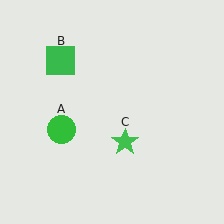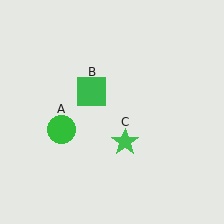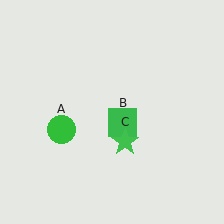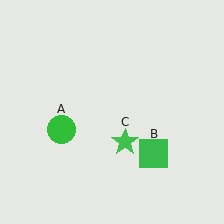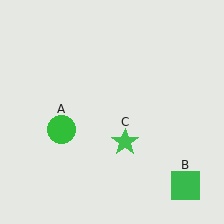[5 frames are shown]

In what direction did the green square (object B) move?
The green square (object B) moved down and to the right.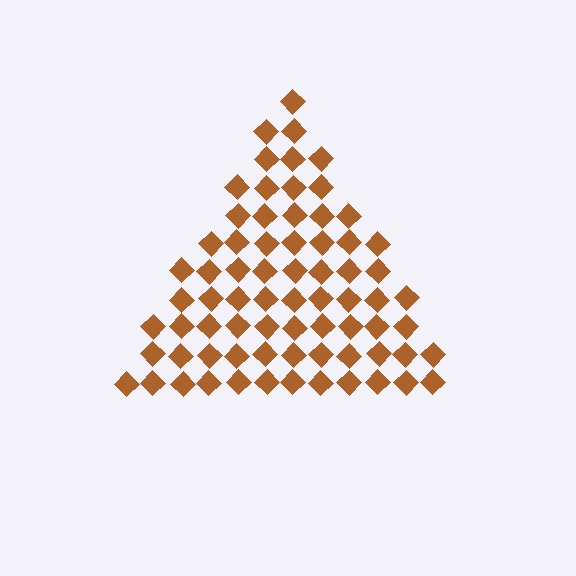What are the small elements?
The small elements are diamonds.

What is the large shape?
The large shape is a triangle.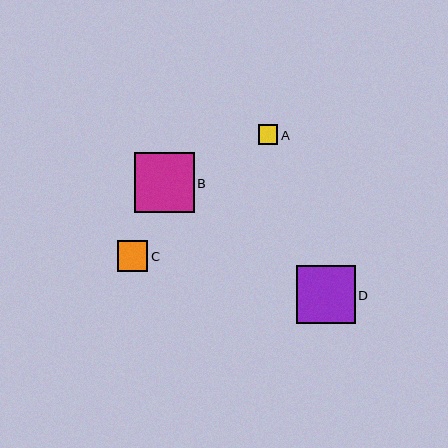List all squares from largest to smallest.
From largest to smallest: B, D, C, A.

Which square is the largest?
Square B is the largest with a size of approximately 60 pixels.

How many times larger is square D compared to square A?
Square D is approximately 3.0 times the size of square A.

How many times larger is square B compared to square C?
Square B is approximately 2.0 times the size of square C.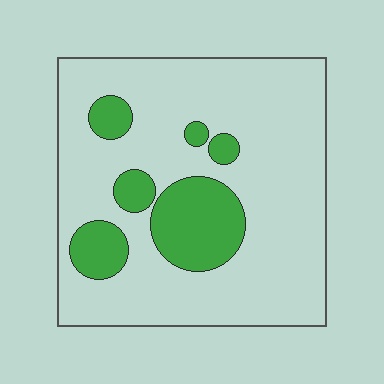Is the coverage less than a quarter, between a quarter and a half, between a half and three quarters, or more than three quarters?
Less than a quarter.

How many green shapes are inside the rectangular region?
6.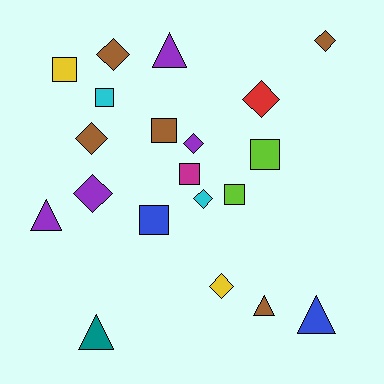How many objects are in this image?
There are 20 objects.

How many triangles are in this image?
There are 5 triangles.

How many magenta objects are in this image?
There is 1 magenta object.